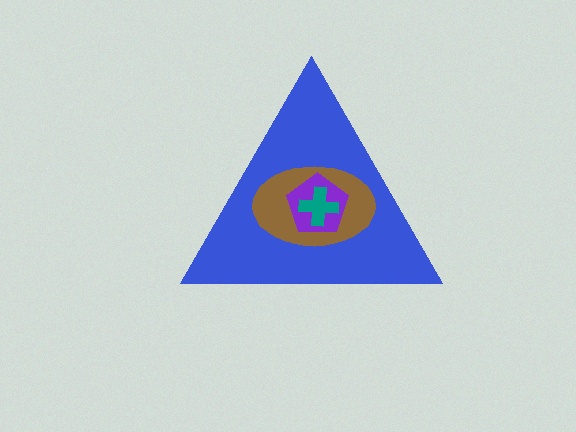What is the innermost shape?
The teal cross.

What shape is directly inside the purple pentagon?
The teal cross.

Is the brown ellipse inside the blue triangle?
Yes.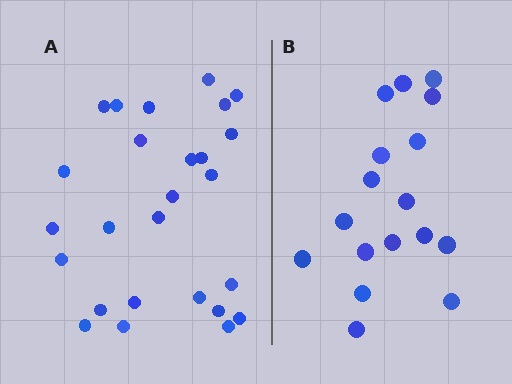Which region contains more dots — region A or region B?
Region A (the left region) has more dots.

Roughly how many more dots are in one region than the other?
Region A has roughly 8 or so more dots than region B.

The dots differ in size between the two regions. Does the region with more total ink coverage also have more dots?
No. Region B has more total ink coverage because its dots are larger, but region A actually contains more individual dots. Total area can be misleading — the number of items is what matters here.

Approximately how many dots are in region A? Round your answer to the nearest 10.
About 30 dots. (The exact count is 26, which rounds to 30.)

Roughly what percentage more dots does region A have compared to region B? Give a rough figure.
About 55% more.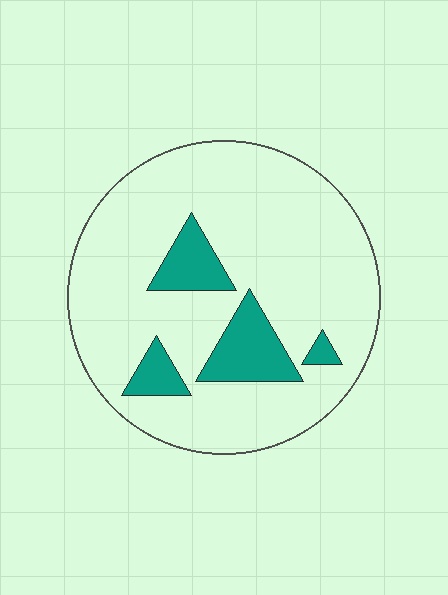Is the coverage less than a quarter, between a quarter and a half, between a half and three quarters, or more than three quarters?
Less than a quarter.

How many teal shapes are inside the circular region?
4.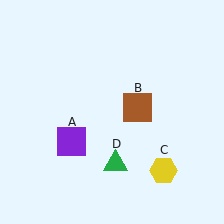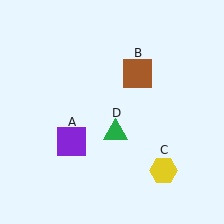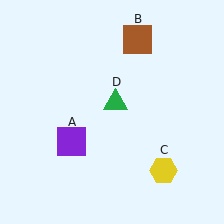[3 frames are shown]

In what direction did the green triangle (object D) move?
The green triangle (object D) moved up.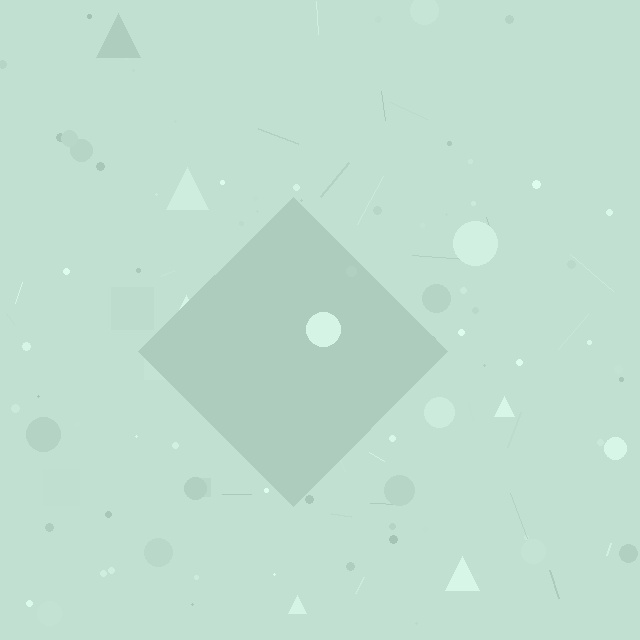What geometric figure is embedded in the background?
A diamond is embedded in the background.